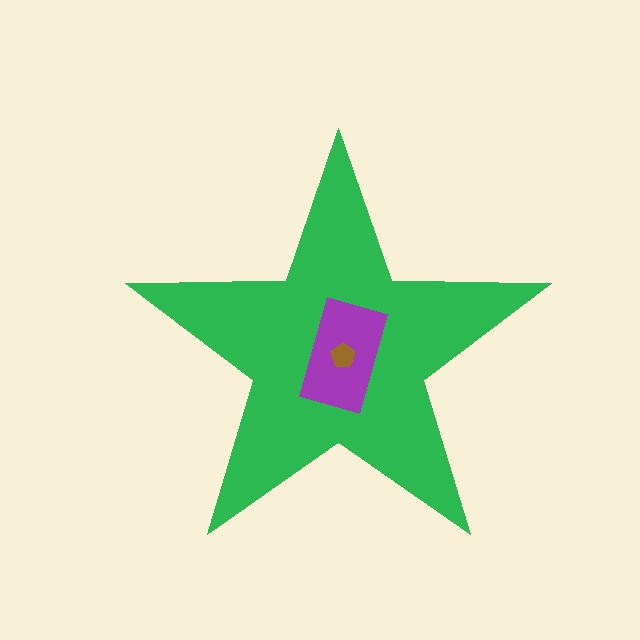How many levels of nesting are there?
3.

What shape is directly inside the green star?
The purple rectangle.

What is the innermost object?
The brown pentagon.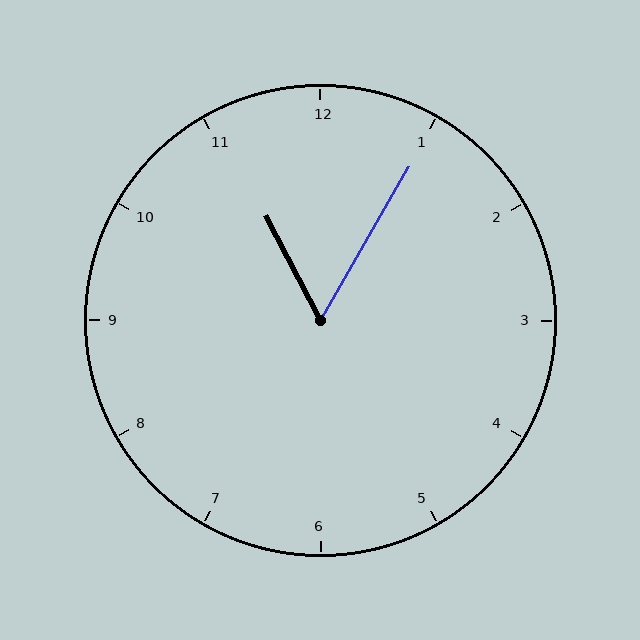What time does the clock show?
11:05.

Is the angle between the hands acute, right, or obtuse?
It is acute.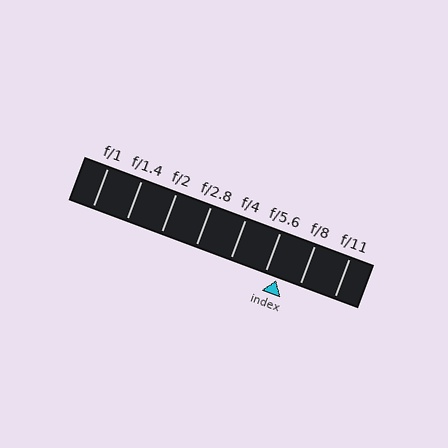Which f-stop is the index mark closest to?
The index mark is closest to f/5.6.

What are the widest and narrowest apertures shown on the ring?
The widest aperture shown is f/1 and the narrowest is f/11.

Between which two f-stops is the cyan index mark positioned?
The index mark is between f/5.6 and f/8.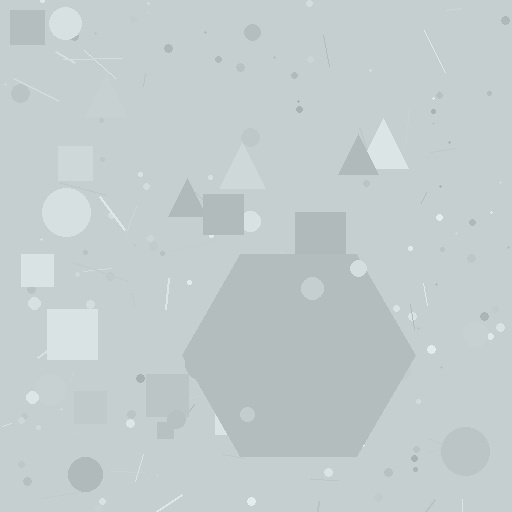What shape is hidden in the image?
A hexagon is hidden in the image.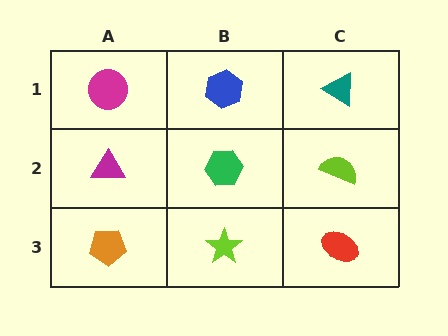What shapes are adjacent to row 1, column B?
A green hexagon (row 2, column B), a magenta circle (row 1, column A), a teal triangle (row 1, column C).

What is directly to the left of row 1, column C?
A blue hexagon.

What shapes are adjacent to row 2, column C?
A teal triangle (row 1, column C), a red ellipse (row 3, column C), a green hexagon (row 2, column B).